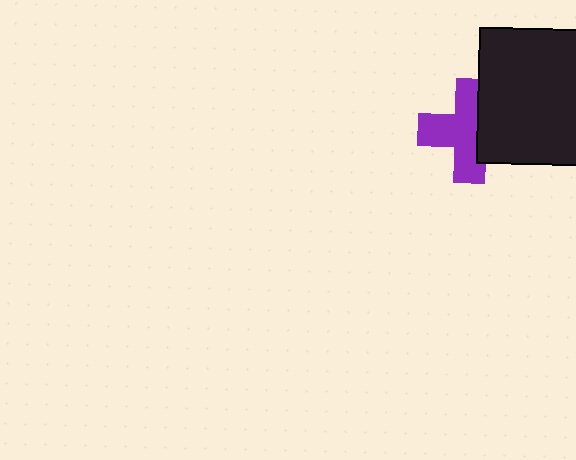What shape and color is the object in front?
The object in front is a black square.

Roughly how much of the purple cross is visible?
About half of it is visible (roughly 64%).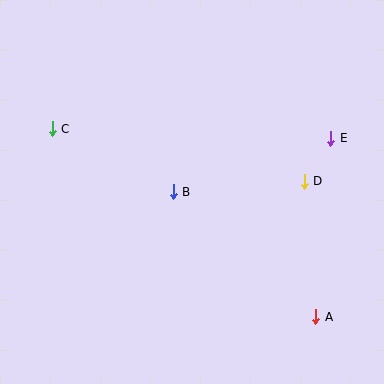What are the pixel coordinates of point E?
Point E is at (331, 138).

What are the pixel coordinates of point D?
Point D is at (304, 181).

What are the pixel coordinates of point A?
Point A is at (316, 317).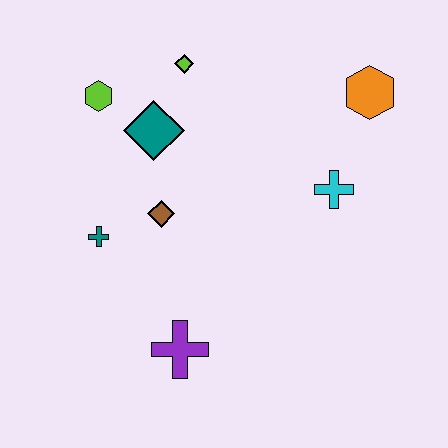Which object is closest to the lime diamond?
The teal diamond is closest to the lime diamond.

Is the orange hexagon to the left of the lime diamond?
No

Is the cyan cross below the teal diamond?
Yes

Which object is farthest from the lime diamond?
The purple cross is farthest from the lime diamond.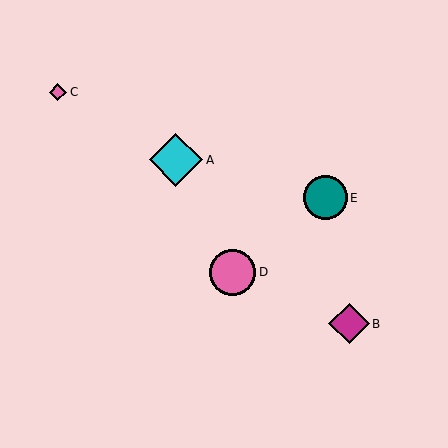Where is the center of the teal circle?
The center of the teal circle is at (325, 198).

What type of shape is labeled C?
Shape C is a pink diamond.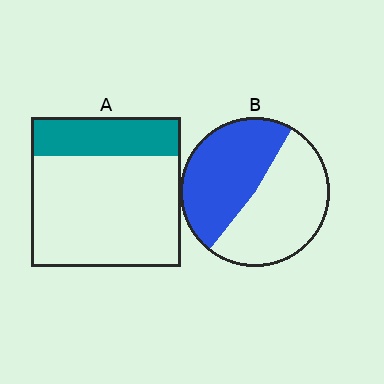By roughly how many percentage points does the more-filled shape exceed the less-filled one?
By roughly 20 percentage points (B over A).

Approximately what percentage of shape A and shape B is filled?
A is approximately 25% and B is approximately 50%.